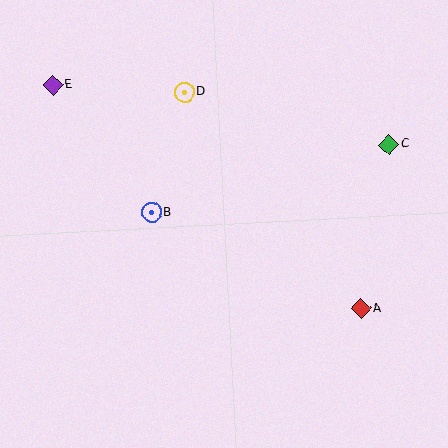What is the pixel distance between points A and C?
The distance between A and C is 167 pixels.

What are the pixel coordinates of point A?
Point A is at (361, 309).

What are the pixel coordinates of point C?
Point C is at (389, 145).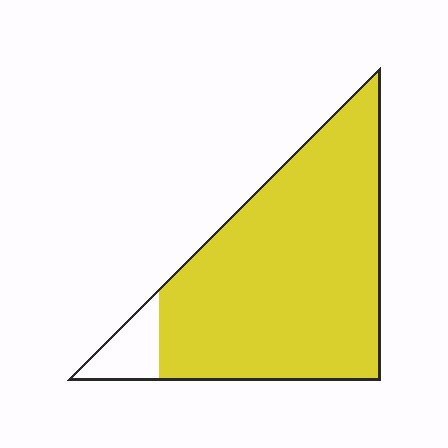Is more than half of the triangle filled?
Yes.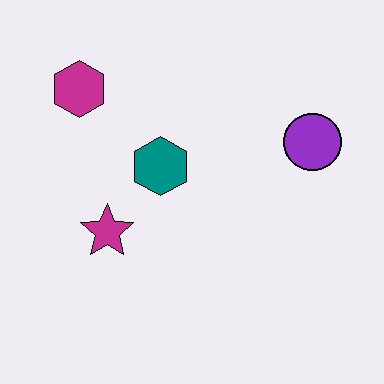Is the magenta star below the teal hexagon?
Yes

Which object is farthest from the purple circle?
The magenta hexagon is farthest from the purple circle.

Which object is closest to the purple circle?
The teal hexagon is closest to the purple circle.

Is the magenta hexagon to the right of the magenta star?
No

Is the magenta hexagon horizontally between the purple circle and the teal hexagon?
No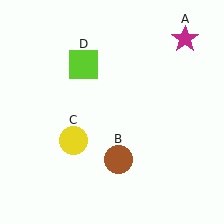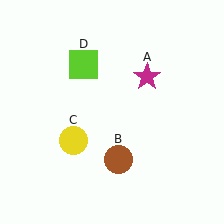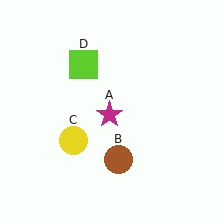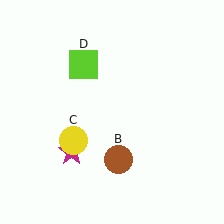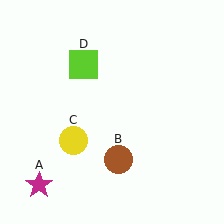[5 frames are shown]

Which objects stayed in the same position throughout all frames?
Brown circle (object B) and yellow circle (object C) and lime square (object D) remained stationary.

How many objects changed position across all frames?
1 object changed position: magenta star (object A).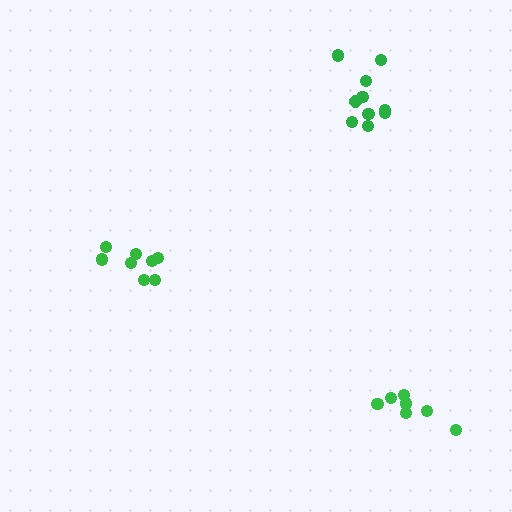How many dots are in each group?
Group 1: 8 dots, Group 2: 7 dots, Group 3: 10 dots (25 total).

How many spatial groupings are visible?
There are 3 spatial groupings.